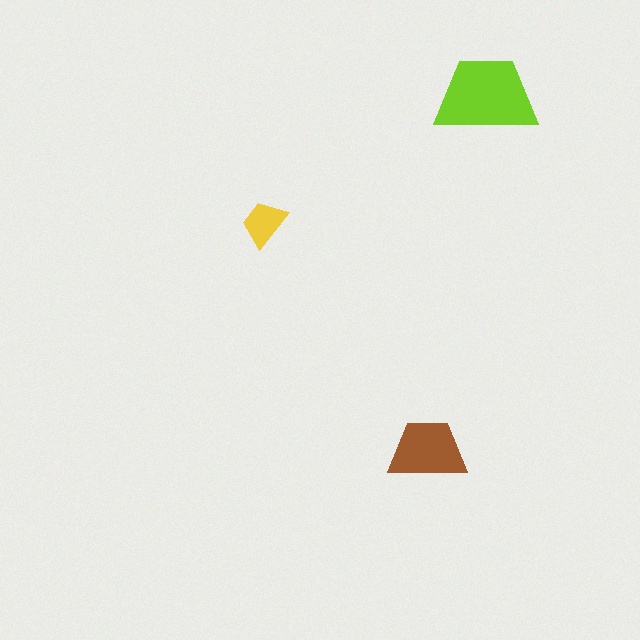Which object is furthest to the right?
The lime trapezoid is rightmost.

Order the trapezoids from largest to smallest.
the lime one, the brown one, the yellow one.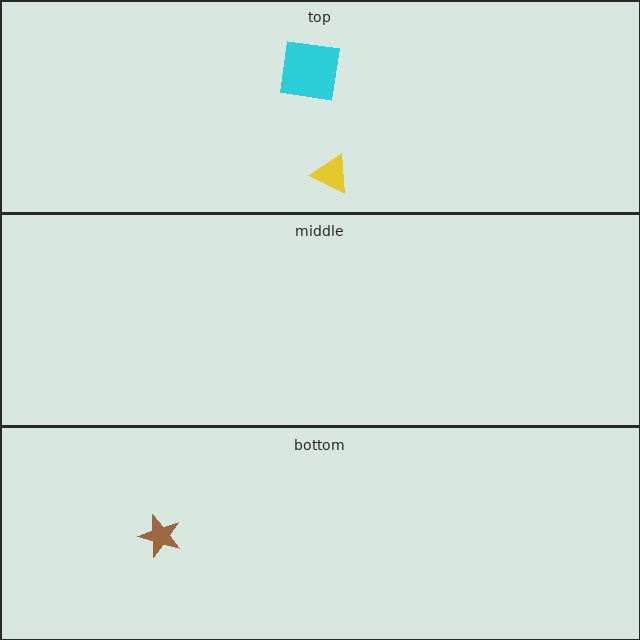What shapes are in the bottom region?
The brown star.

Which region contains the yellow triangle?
The top region.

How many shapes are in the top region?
2.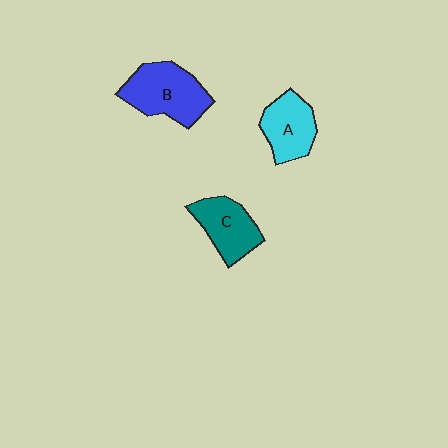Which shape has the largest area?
Shape B (blue).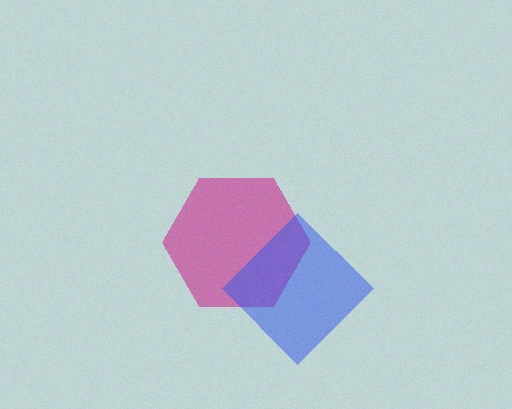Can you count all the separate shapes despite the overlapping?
Yes, there are 2 separate shapes.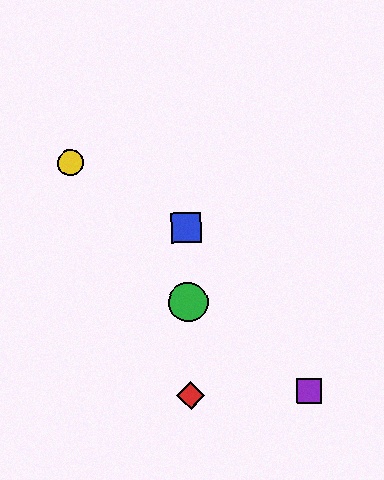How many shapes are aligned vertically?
3 shapes (the red diamond, the blue square, the green circle) are aligned vertically.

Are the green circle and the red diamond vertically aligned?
Yes, both are at x≈188.